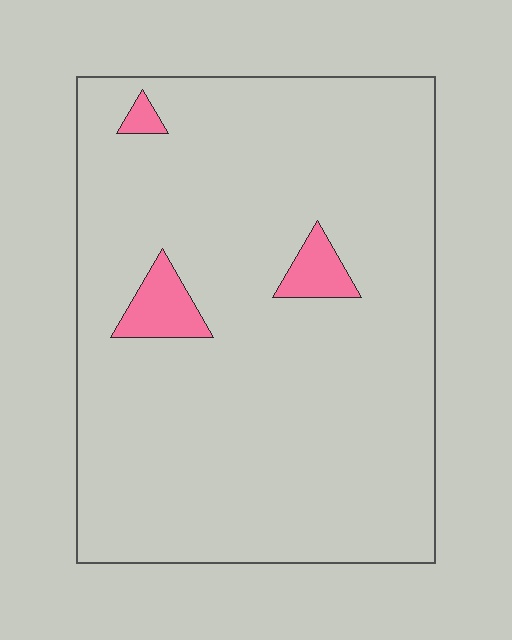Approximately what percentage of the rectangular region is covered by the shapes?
Approximately 5%.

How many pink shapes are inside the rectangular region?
3.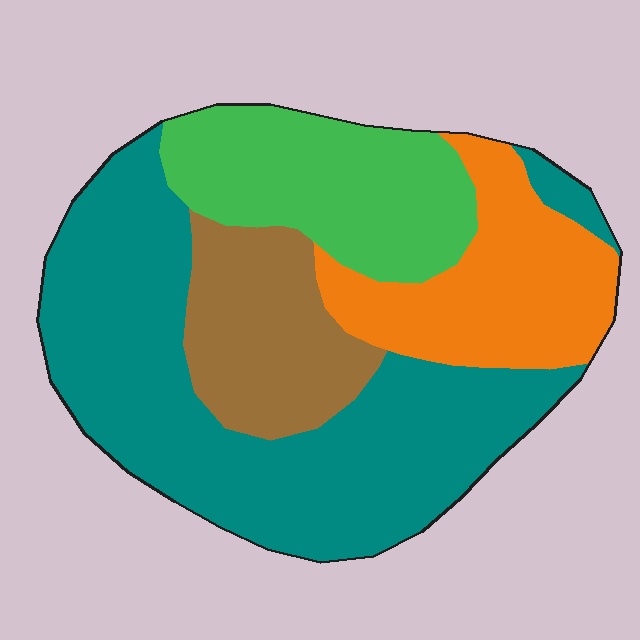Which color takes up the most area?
Teal, at roughly 45%.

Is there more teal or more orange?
Teal.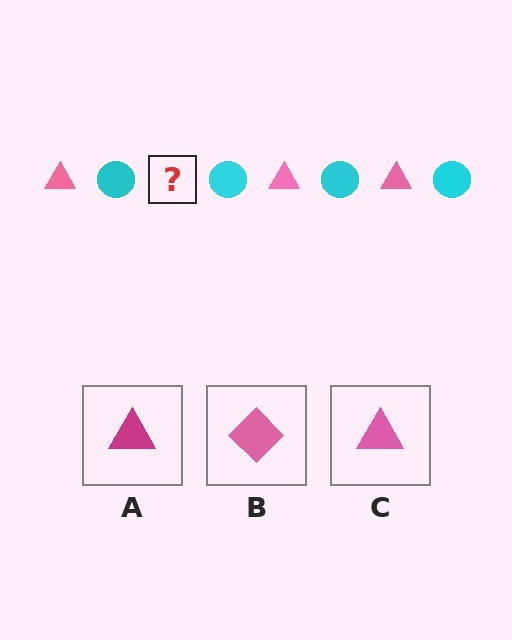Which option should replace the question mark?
Option C.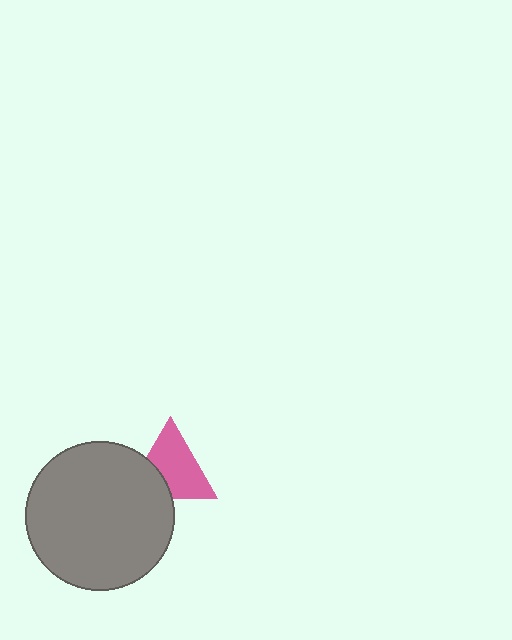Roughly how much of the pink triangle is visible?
Most of it is visible (roughly 70%).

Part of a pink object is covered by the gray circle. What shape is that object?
It is a triangle.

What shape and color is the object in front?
The object in front is a gray circle.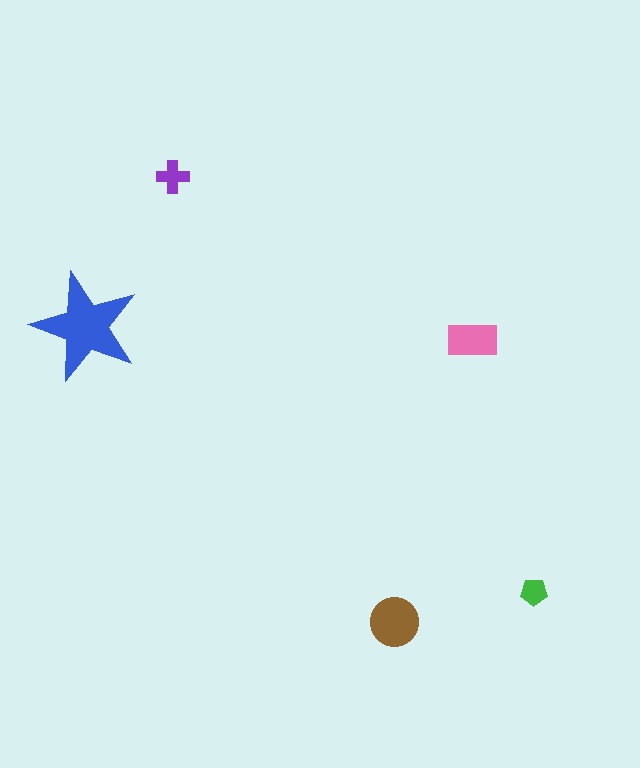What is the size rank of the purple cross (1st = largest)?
4th.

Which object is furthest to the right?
The green pentagon is rightmost.